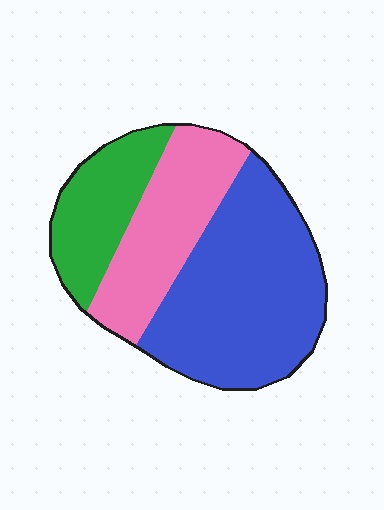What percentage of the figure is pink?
Pink covers 29% of the figure.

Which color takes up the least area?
Green, at roughly 20%.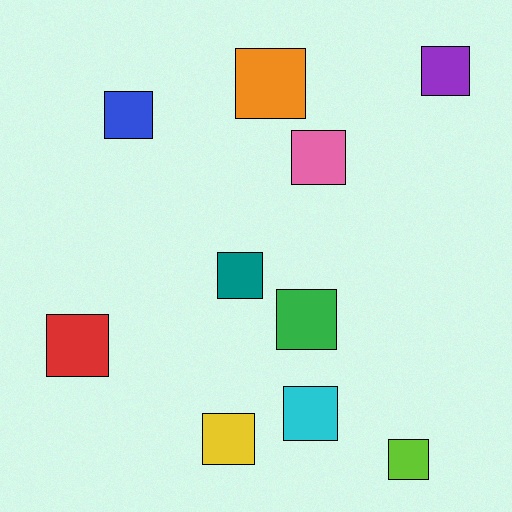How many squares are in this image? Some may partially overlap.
There are 10 squares.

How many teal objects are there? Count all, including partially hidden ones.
There is 1 teal object.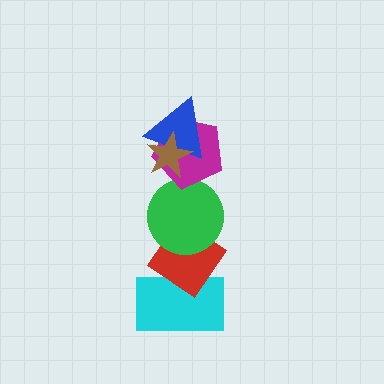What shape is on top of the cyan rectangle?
The red diamond is on top of the cyan rectangle.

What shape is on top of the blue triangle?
The brown star is on top of the blue triangle.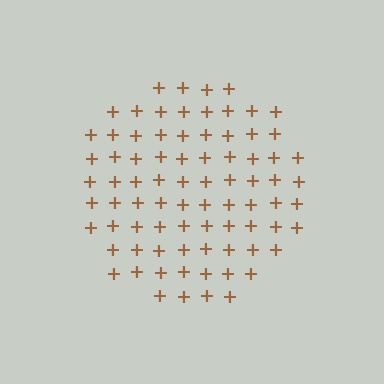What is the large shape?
The large shape is a circle.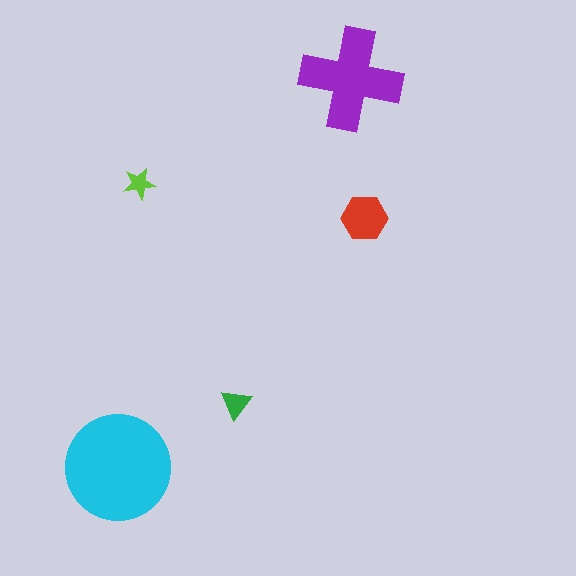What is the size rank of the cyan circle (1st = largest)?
1st.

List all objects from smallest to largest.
The lime star, the green triangle, the red hexagon, the purple cross, the cyan circle.